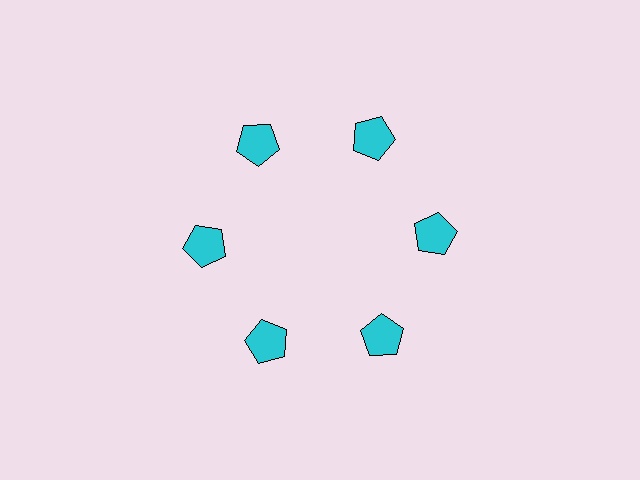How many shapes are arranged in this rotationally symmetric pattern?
There are 6 shapes, arranged in 6 groups of 1.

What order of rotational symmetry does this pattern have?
This pattern has 6-fold rotational symmetry.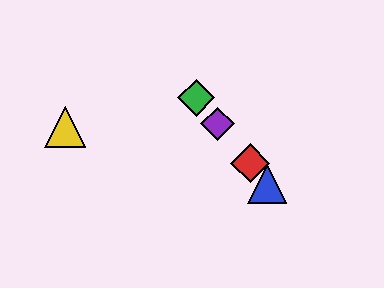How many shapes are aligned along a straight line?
4 shapes (the red diamond, the blue triangle, the green diamond, the purple diamond) are aligned along a straight line.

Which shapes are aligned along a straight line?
The red diamond, the blue triangle, the green diamond, the purple diamond are aligned along a straight line.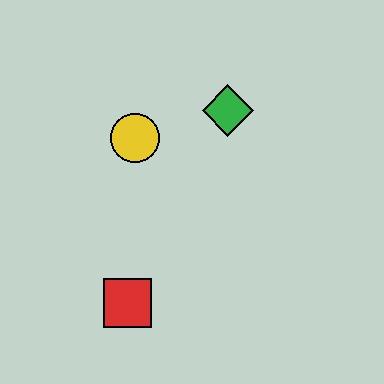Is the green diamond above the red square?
Yes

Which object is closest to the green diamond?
The yellow circle is closest to the green diamond.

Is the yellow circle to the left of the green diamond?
Yes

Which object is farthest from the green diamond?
The red square is farthest from the green diamond.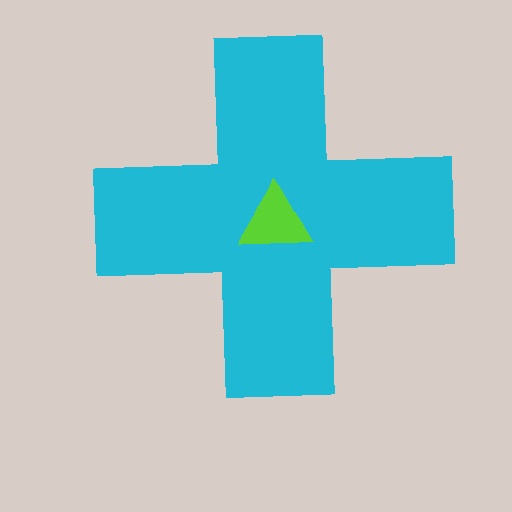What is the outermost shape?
The cyan cross.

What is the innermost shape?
The lime triangle.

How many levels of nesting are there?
2.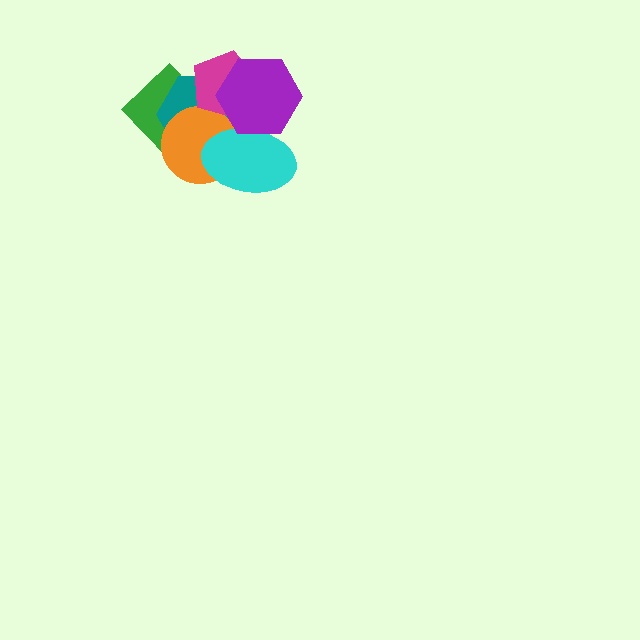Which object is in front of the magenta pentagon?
The purple hexagon is in front of the magenta pentagon.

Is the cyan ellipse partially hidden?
Yes, it is partially covered by another shape.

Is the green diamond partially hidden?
Yes, it is partially covered by another shape.